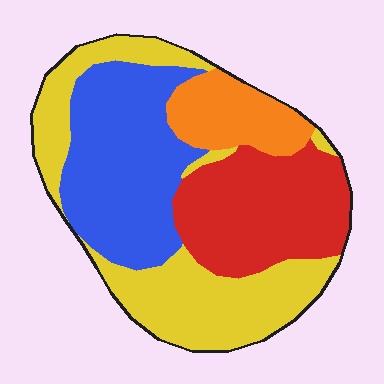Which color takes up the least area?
Orange, at roughly 10%.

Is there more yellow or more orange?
Yellow.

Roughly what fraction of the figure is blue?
Blue takes up about one third (1/3) of the figure.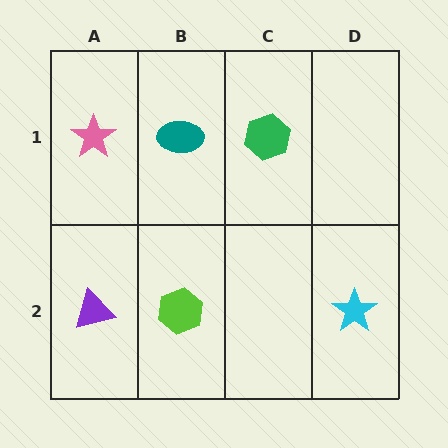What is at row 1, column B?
A teal ellipse.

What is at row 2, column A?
A purple triangle.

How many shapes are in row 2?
3 shapes.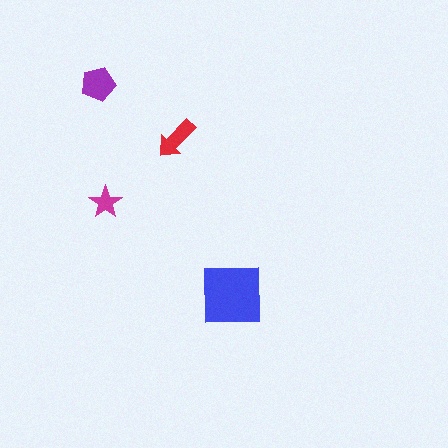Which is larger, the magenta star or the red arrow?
The red arrow.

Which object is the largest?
The blue square.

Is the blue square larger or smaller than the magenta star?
Larger.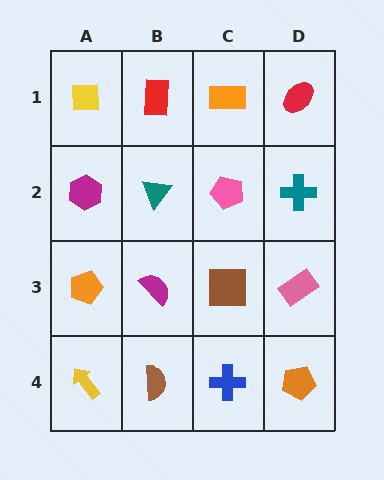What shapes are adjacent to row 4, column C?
A brown square (row 3, column C), a brown semicircle (row 4, column B), an orange pentagon (row 4, column D).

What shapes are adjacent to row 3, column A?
A magenta hexagon (row 2, column A), a yellow arrow (row 4, column A), a magenta semicircle (row 3, column B).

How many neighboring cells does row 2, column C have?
4.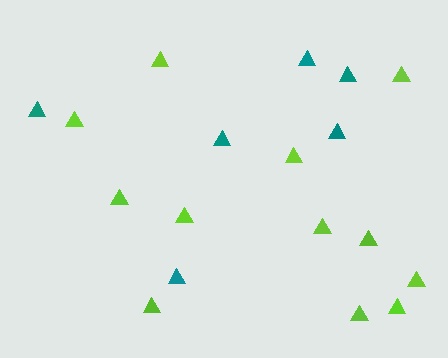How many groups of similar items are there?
There are 2 groups: one group of teal triangles (6) and one group of lime triangles (12).